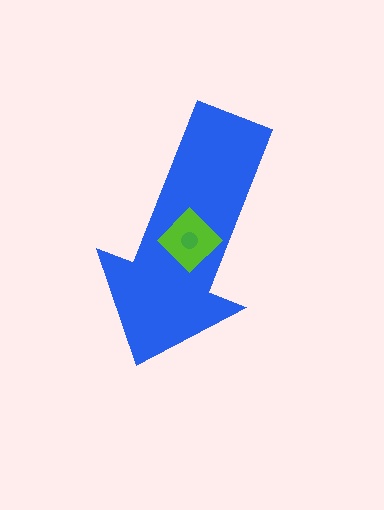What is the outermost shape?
The blue arrow.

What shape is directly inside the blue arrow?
The lime diamond.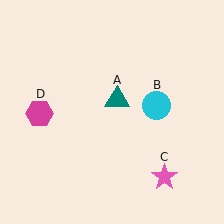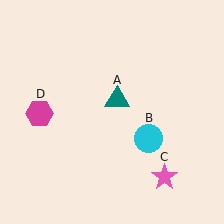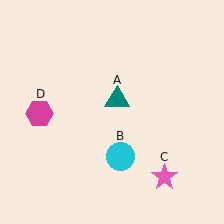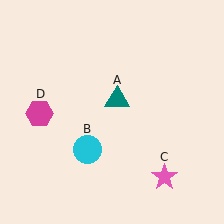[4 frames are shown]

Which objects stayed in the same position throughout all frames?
Teal triangle (object A) and pink star (object C) and magenta hexagon (object D) remained stationary.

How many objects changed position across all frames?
1 object changed position: cyan circle (object B).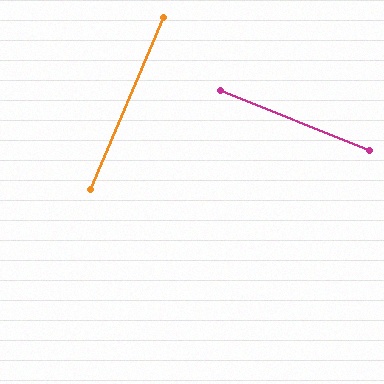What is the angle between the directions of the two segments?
Approximately 89 degrees.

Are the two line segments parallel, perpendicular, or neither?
Perpendicular — they meet at approximately 89°.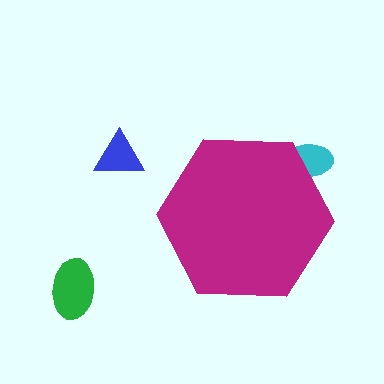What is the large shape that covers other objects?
A magenta hexagon.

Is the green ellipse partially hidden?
No, the green ellipse is fully visible.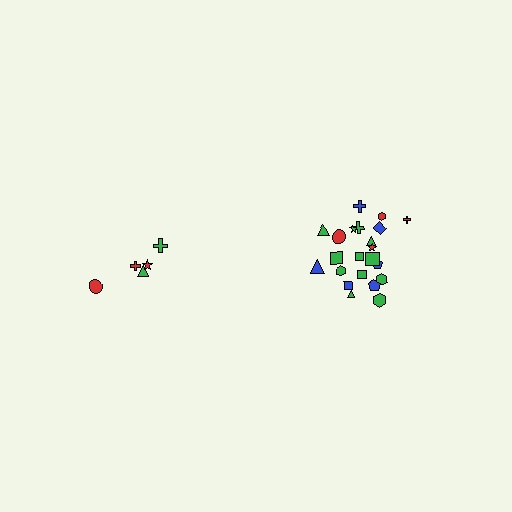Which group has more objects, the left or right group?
The right group.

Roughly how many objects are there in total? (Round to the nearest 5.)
Roughly 25 objects in total.